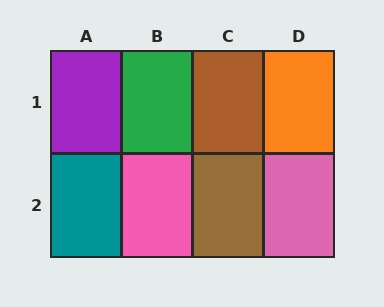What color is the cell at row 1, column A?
Purple.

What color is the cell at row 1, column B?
Green.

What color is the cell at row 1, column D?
Orange.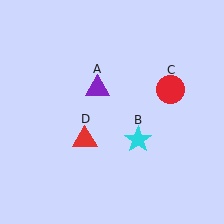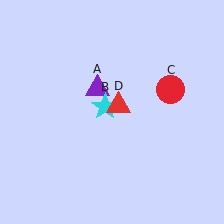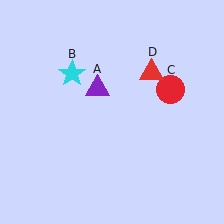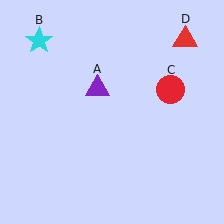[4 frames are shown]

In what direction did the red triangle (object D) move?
The red triangle (object D) moved up and to the right.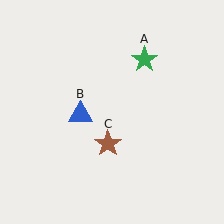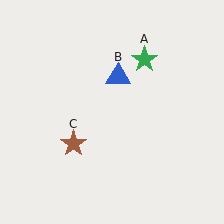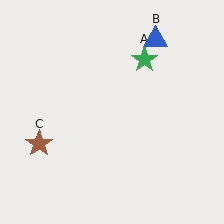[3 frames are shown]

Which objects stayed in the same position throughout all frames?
Green star (object A) remained stationary.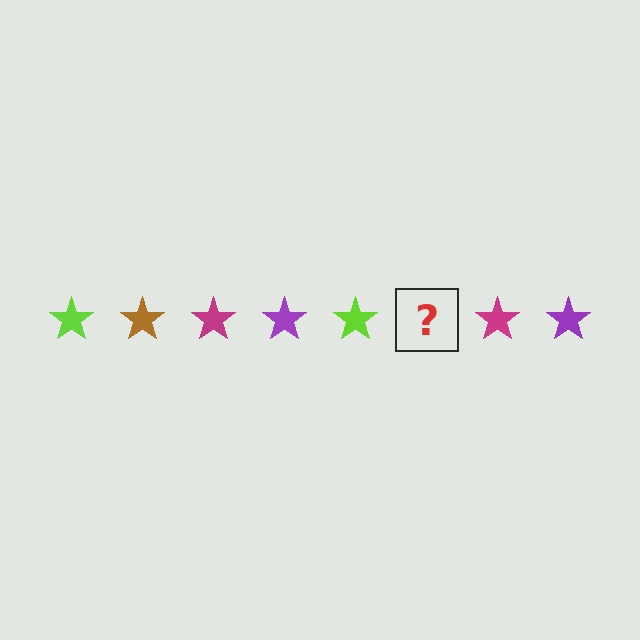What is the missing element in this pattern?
The missing element is a brown star.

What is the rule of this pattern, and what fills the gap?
The rule is that the pattern cycles through lime, brown, magenta, purple stars. The gap should be filled with a brown star.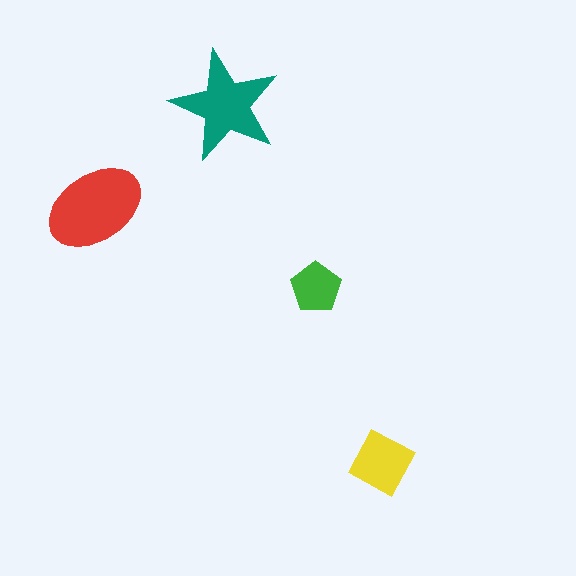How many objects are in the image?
There are 4 objects in the image.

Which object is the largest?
The red ellipse.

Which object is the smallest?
The green pentagon.